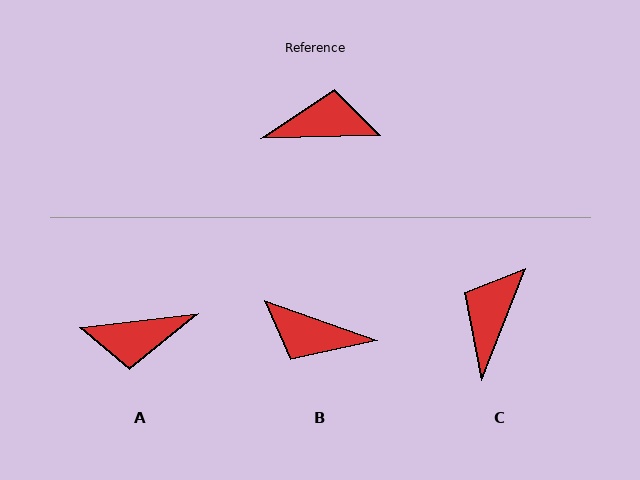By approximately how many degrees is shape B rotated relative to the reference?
Approximately 159 degrees counter-clockwise.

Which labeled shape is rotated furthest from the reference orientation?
A, about 175 degrees away.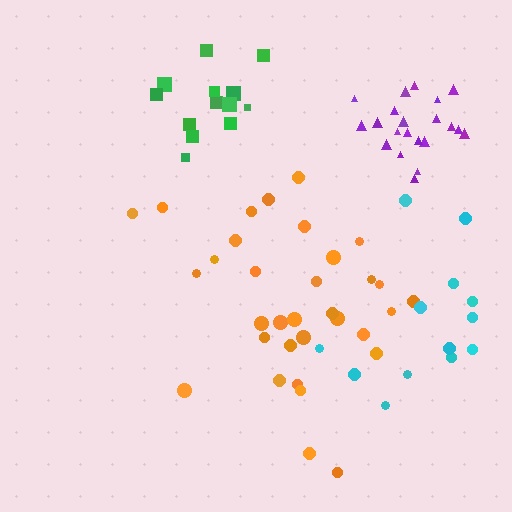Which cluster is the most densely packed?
Purple.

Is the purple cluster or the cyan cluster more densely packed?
Purple.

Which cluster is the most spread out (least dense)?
Cyan.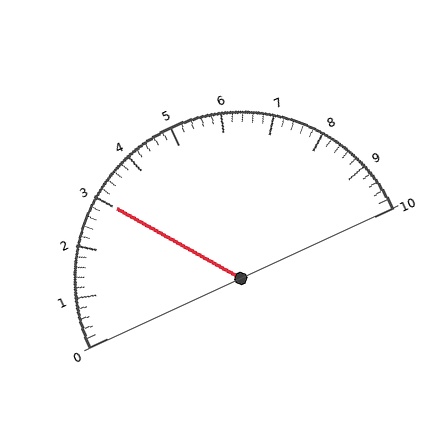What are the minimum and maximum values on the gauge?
The gauge ranges from 0 to 10.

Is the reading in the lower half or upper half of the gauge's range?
The reading is in the lower half of the range (0 to 10).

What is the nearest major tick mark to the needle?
The nearest major tick mark is 3.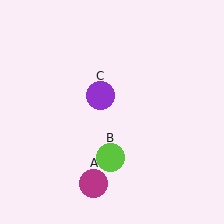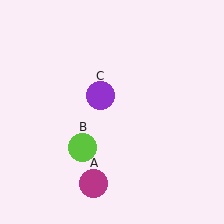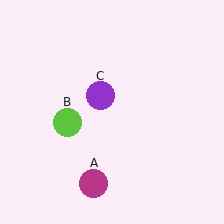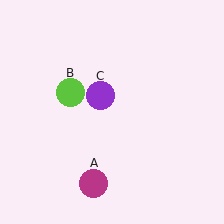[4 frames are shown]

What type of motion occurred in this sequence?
The lime circle (object B) rotated clockwise around the center of the scene.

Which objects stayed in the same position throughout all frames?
Magenta circle (object A) and purple circle (object C) remained stationary.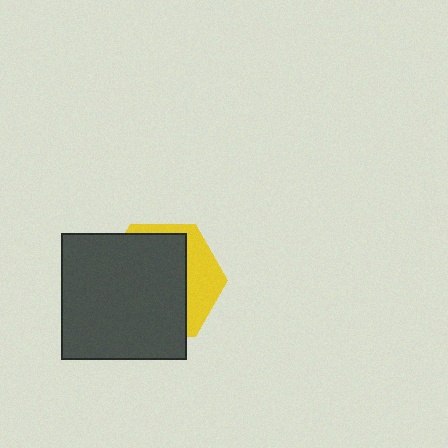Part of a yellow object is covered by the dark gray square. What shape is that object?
It is a hexagon.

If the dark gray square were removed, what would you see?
You would see the complete yellow hexagon.